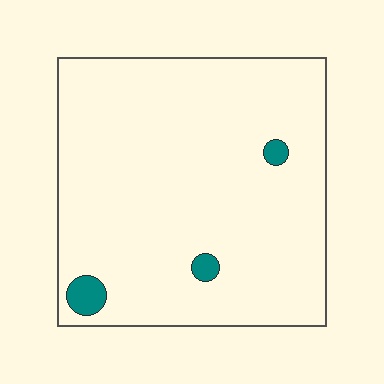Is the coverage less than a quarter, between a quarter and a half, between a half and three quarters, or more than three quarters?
Less than a quarter.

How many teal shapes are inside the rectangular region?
3.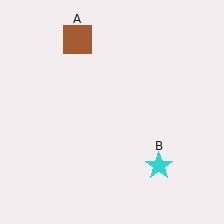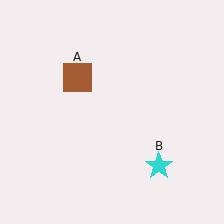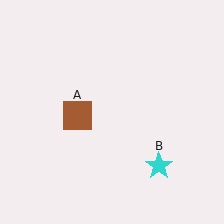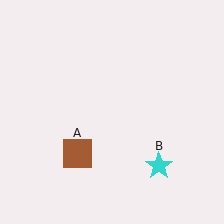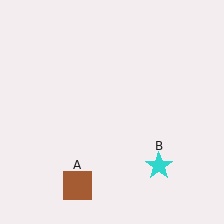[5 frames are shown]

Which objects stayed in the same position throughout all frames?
Cyan star (object B) remained stationary.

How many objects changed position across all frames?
1 object changed position: brown square (object A).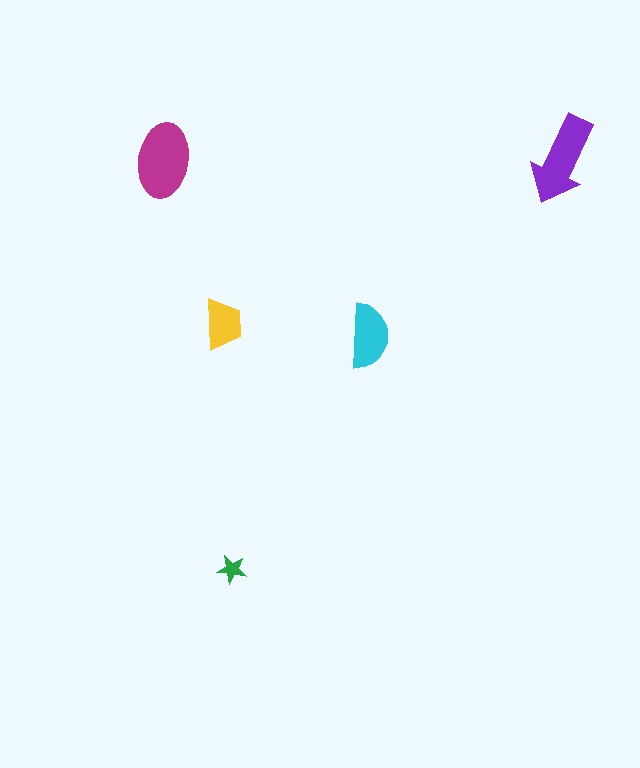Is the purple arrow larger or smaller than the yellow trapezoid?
Larger.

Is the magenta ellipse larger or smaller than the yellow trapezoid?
Larger.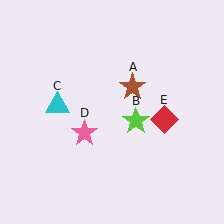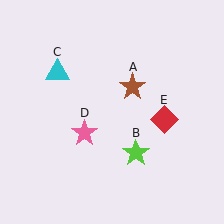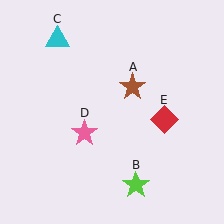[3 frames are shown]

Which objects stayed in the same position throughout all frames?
Brown star (object A) and pink star (object D) and red diamond (object E) remained stationary.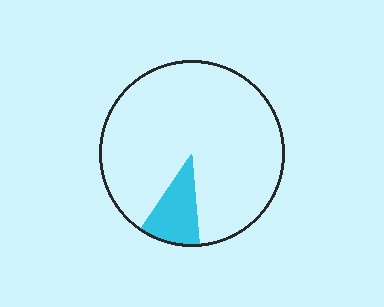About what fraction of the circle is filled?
About one tenth (1/10).